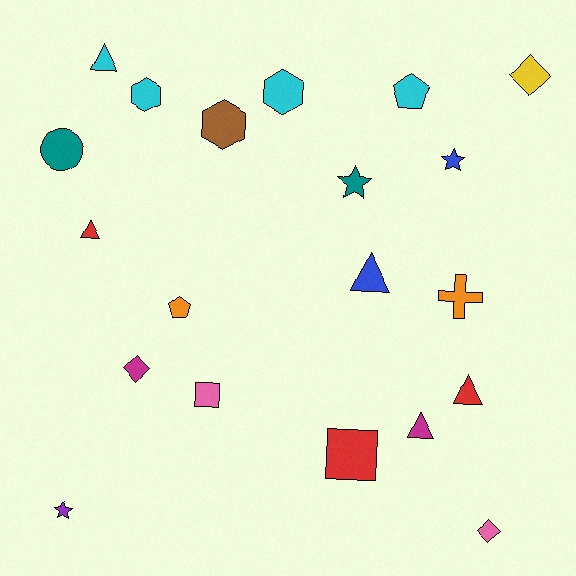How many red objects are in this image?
There are 3 red objects.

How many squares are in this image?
There are 2 squares.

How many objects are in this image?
There are 20 objects.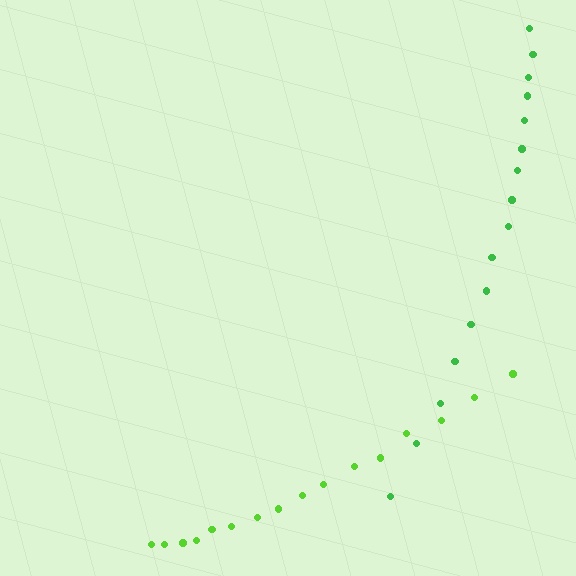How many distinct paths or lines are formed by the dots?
There are 2 distinct paths.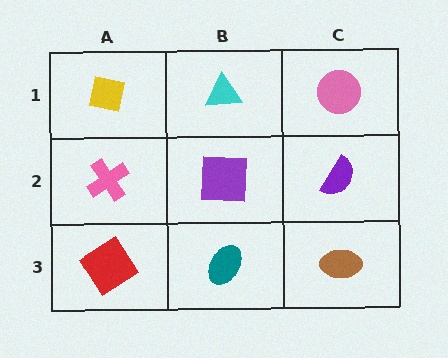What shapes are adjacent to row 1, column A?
A pink cross (row 2, column A), a cyan triangle (row 1, column B).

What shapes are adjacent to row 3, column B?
A purple square (row 2, column B), a red diamond (row 3, column A), a brown ellipse (row 3, column C).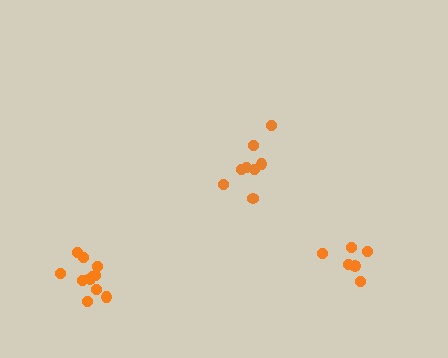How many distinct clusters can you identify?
There are 3 distinct clusters.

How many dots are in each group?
Group 1: 8 dots, Group 2: 6 dots, Group 3: 11 dots (25 total).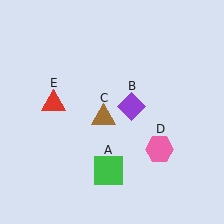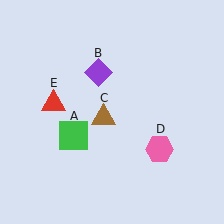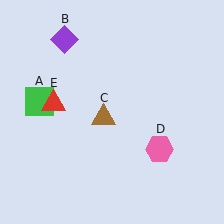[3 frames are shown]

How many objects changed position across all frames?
2 objects changed position: green square (object A), purple diamond (object B).